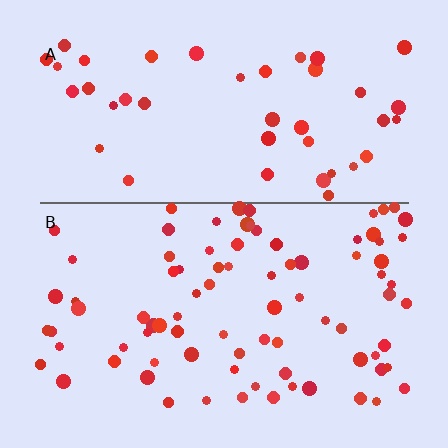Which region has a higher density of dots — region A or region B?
B (the bottom).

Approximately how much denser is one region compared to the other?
Approximately 1.9× — region B over region A.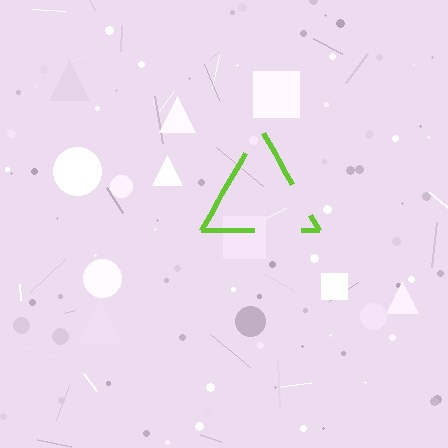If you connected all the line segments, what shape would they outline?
They would outline a triangle.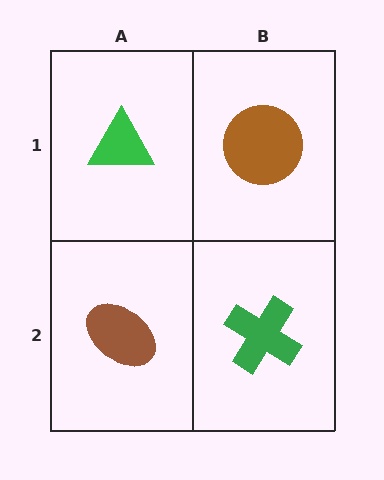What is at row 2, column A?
A brown ellipse.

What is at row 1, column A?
A green triangle.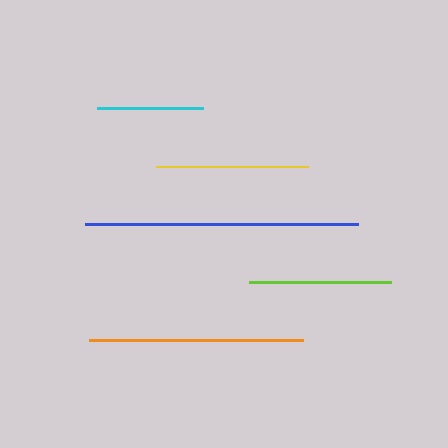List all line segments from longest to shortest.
From longest to shortest: blue, orange, yellow, lime, cyan.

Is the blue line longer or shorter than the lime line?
The blue line is longer than the lime line.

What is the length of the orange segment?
The orange segment is approximately 215 pixels long.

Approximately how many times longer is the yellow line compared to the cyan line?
The yellow line is approximately 1.4 times the length of the cyan line.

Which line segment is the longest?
The blue line is the longest at approximately 273 pixels.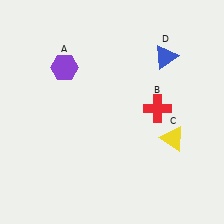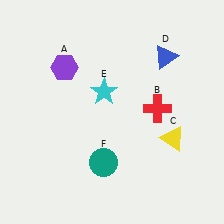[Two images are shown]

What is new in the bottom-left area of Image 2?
A teal circle (F) was added in the bottom-left area of Image 2.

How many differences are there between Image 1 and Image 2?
There are 2 differences between the two images.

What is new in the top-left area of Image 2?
A cyan star (E) was added in the top-left area of Image 2.